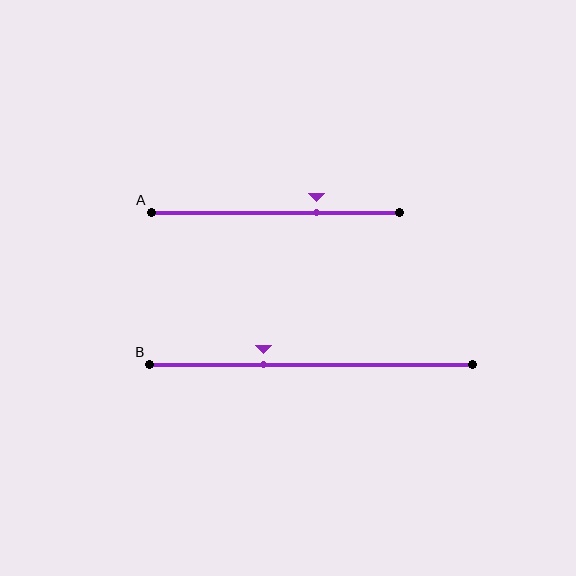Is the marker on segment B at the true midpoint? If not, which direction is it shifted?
No, the marker on segment B is shifted to the left by about 15% of the segment length.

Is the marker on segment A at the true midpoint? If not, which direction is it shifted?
No, the marker on segment A is shifted to the right by about 16% of the segment length.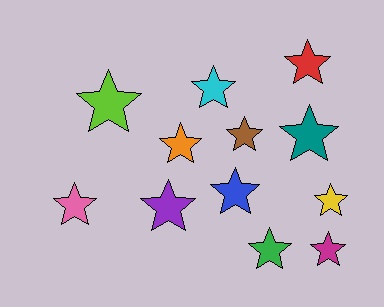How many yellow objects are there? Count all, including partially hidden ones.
There is 1 yellow object.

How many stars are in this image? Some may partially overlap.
There are 12 stars.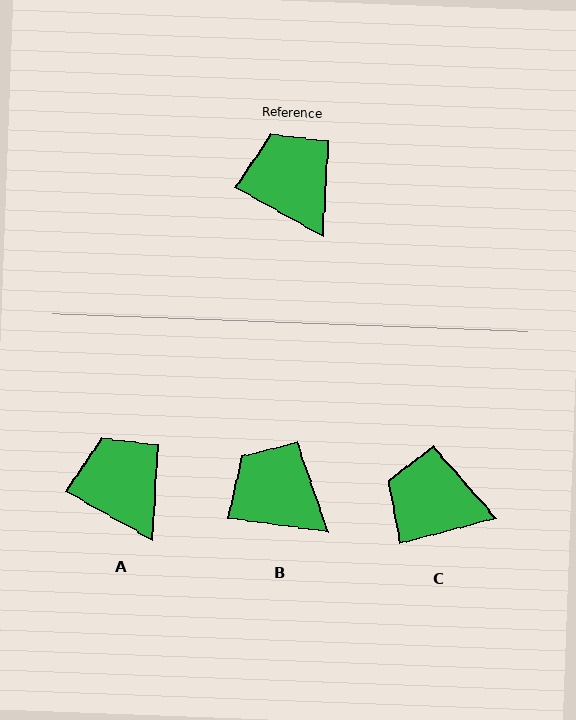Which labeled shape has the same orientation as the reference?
A.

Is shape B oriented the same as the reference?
No, it is off by about 22 degrees.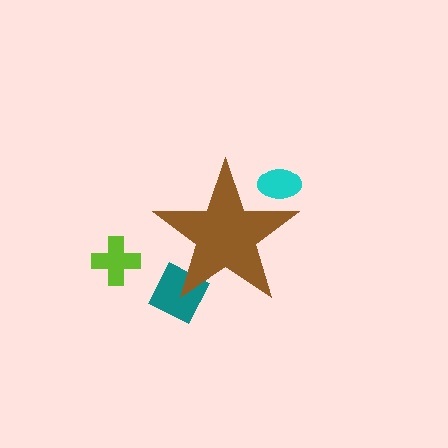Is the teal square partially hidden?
Yes, the teal square is partially hidden behind the brown star.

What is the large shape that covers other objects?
A brown star.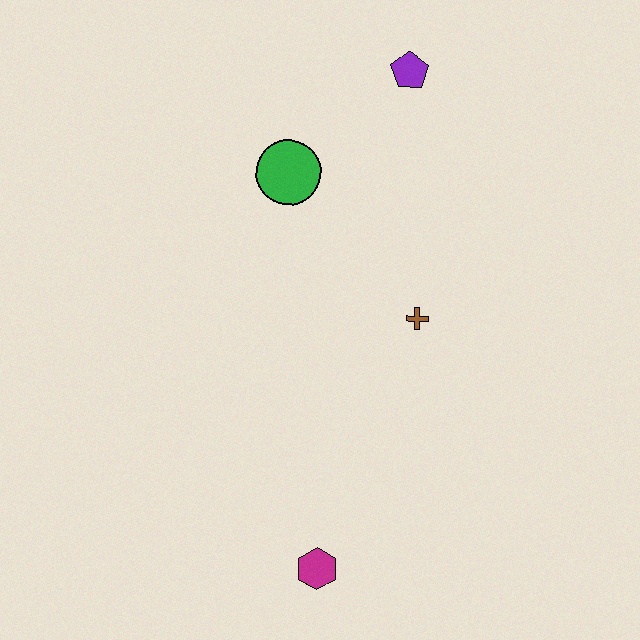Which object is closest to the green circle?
The purple pentagon is closest to the green circle.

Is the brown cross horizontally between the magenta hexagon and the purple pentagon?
No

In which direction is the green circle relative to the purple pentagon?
The green circle is to the left of the purple pentagon.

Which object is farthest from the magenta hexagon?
The purple pentagon is farthest from the magenta hexagon.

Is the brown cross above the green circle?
No